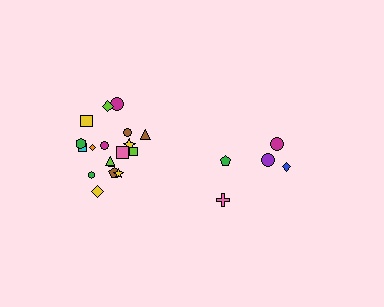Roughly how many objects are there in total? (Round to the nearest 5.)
Roughly 25 objects in total.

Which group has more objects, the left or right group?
The left group.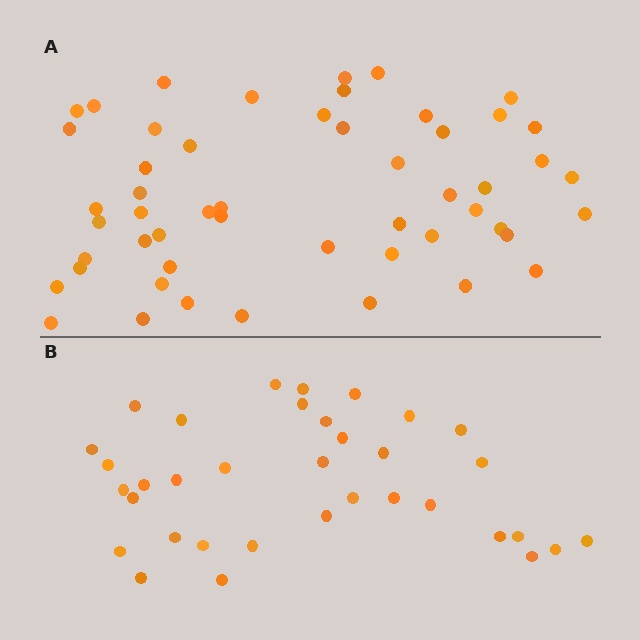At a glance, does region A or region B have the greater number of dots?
Region A (the top region) has more dots.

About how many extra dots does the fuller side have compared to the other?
Region A has approximately 15 more dots than region B.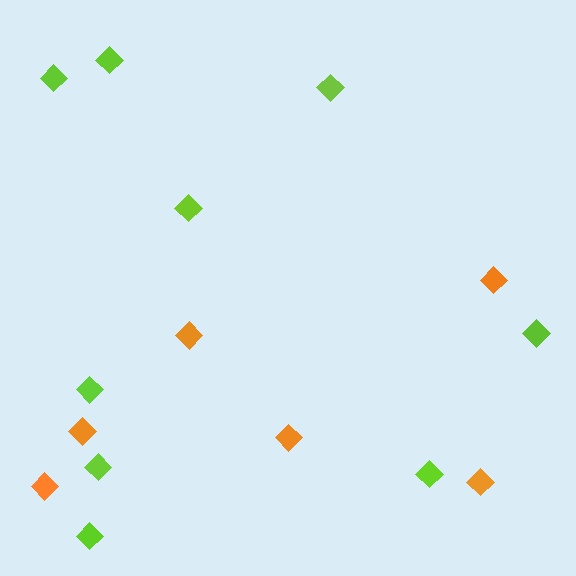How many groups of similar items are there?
There are 2 groups: one group of lime diamonds (9) and one group of orange diamonds (6).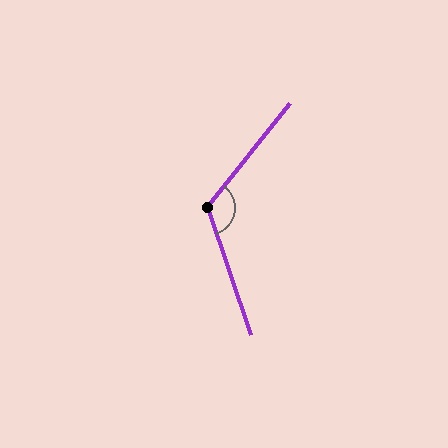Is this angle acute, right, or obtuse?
It is obtuse.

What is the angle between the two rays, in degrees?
Approximately 123 degrees.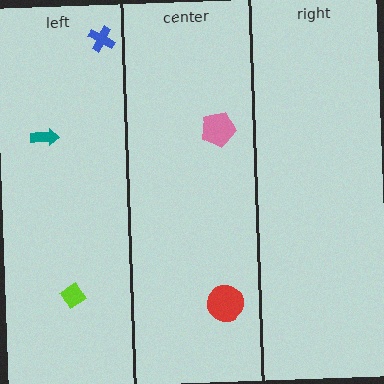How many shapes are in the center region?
2.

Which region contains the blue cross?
The left region.